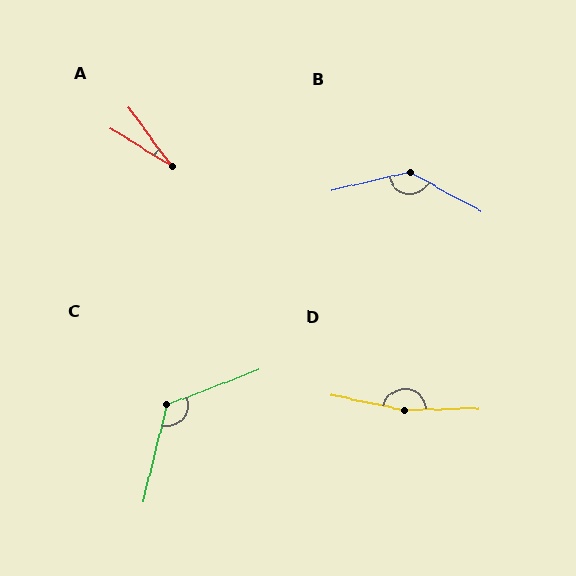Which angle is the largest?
D, at approximately 167 degrees.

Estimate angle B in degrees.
Approximately 138 degrees.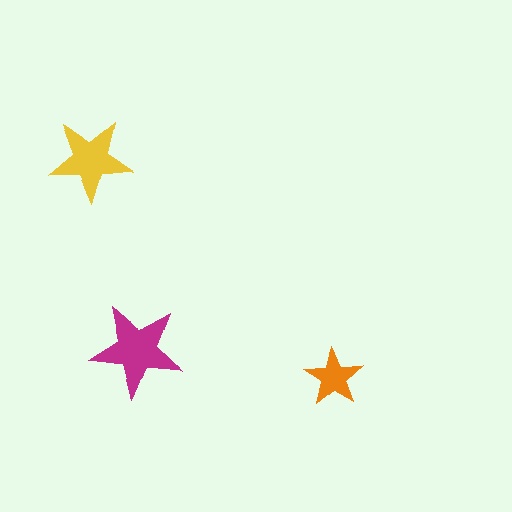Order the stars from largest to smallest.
the magenta one, the yellow one, the orange one.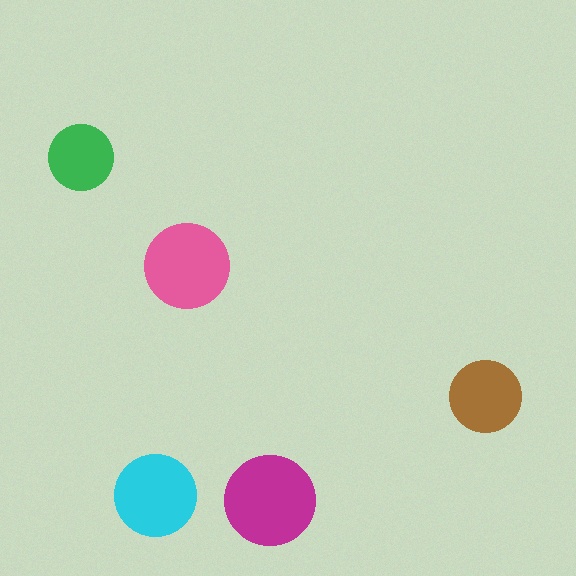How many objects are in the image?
There are 5 objects in the image.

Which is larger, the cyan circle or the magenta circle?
The magenta one.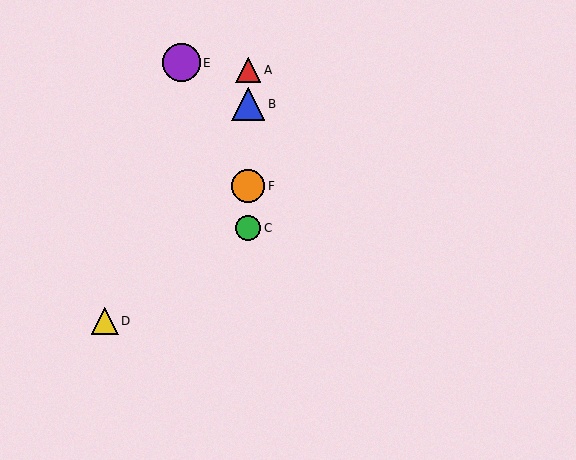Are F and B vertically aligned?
Yes, both are at x≈248.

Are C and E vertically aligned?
No, C is at x≈248 and E is at x≈181.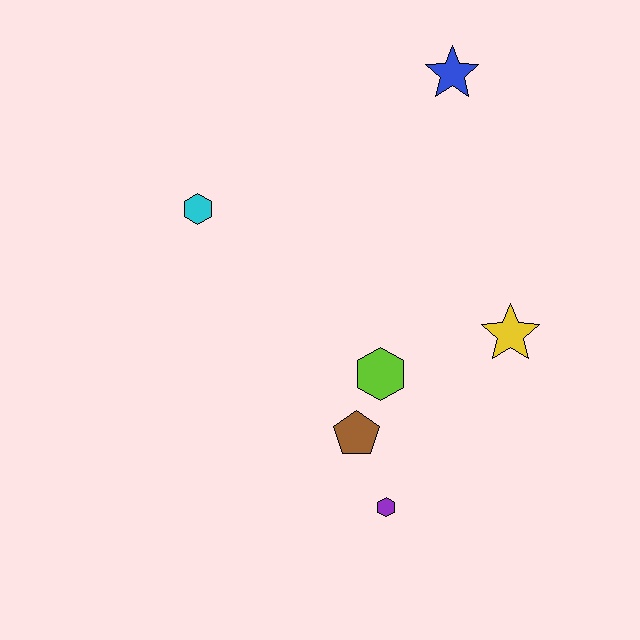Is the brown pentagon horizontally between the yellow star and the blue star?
No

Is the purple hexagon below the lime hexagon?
Yes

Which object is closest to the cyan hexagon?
The lime hexagon is closest to the cyan hexagon.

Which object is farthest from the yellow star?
The cyan hexagon is farthest from the yellow star.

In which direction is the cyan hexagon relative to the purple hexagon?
The cyan hexagon is above the purple hexagon.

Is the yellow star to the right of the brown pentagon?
Yes